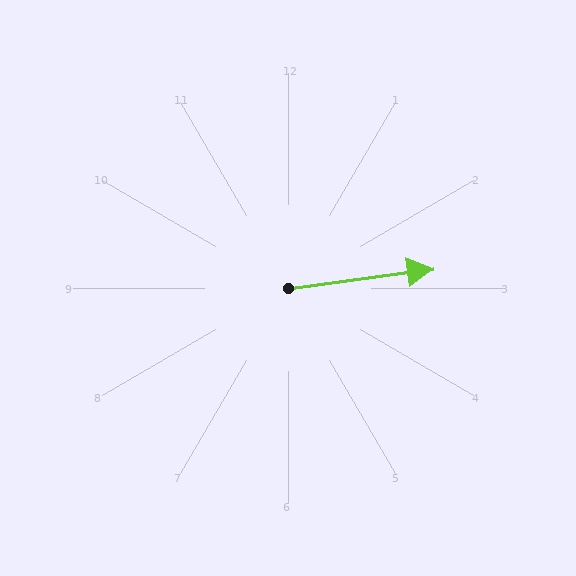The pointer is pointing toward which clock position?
Roughly 3 o'clock.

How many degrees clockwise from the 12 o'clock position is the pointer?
Approximately 82 degrees.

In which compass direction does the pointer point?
East.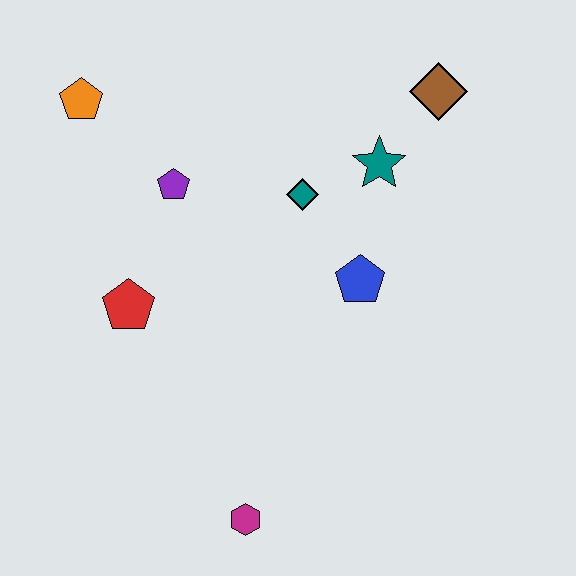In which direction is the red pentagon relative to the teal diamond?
The red pentagon is to the left of the teal diamond.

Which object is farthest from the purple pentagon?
The magenta hexagon is farthest from the purple pentagon.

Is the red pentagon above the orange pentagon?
No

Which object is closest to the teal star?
The teal diamond is closest to the teal star.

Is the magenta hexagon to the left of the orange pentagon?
No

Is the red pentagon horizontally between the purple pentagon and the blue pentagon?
No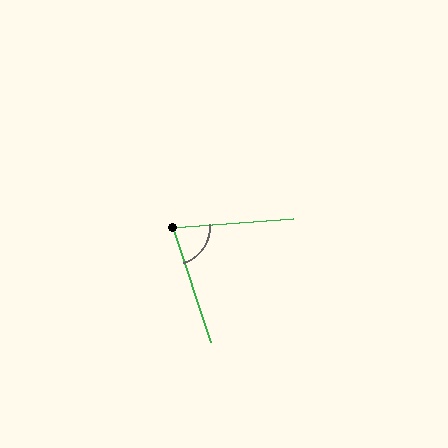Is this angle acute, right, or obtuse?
It is acute.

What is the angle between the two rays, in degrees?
Approximately 76 degrees.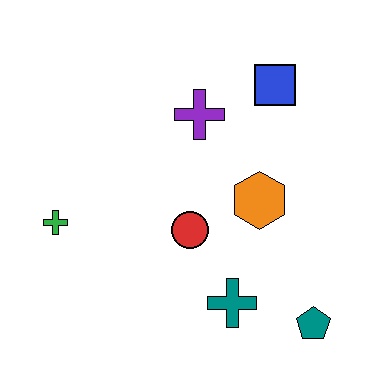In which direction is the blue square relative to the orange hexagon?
The blue square is above the orange hexagon.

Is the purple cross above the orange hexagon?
Yes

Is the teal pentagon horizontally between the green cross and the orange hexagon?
No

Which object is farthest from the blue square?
The green cross is farthest from the blue square.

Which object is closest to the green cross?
The red circle is closest to the green cross.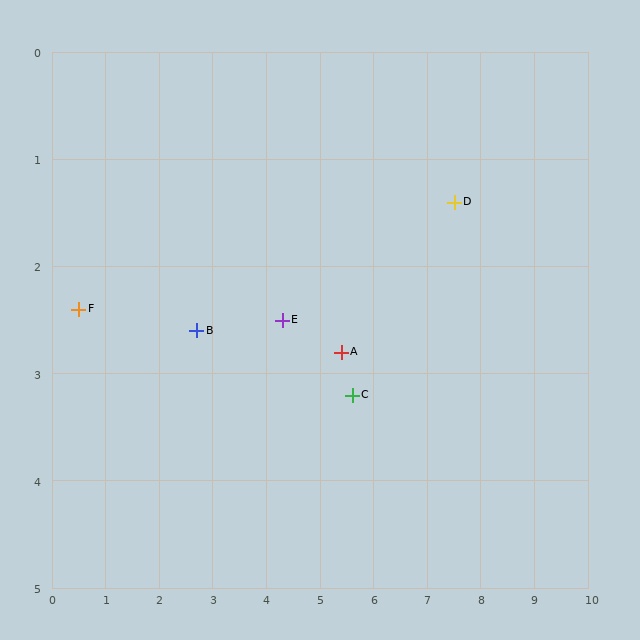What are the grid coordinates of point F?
Point F is at approximately (0.5, 2.4).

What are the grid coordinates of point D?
Point D is at approximately (7.5, 1.4).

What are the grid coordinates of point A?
Point A is at approximately (5.4, 2.8).